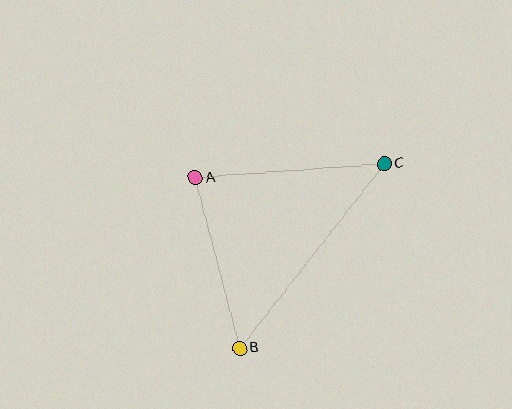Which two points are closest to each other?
Points A and B are closest to each other.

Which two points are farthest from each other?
Points B and C are farthest from each other.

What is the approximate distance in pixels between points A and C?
The distance between A and C is approximately 189 pixels.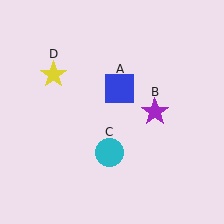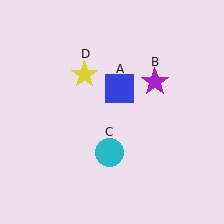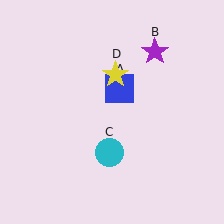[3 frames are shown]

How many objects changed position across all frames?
2 objects changed position: purple star (object B), yellow star (object D).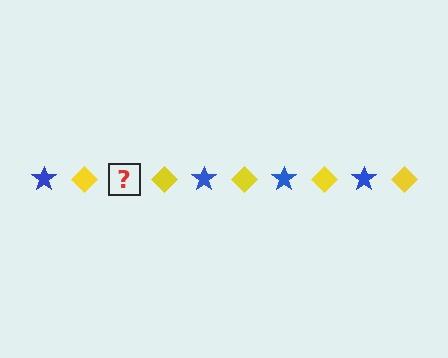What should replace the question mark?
The question mark should be replaced with a blue star.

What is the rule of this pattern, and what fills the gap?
The rule is that the pattern alternates between blue star and yellow diamond. The gap should be filled with a blue star.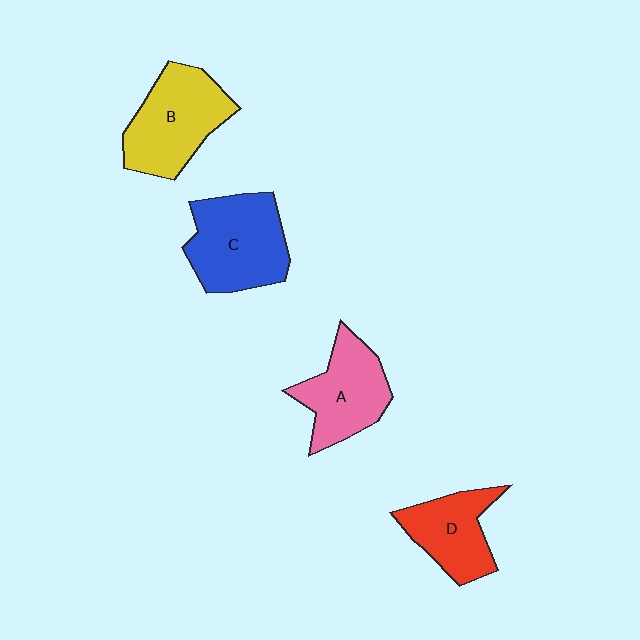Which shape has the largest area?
Shape C (blue).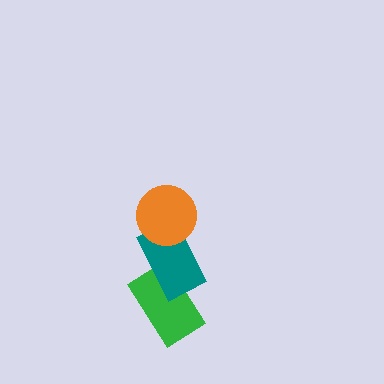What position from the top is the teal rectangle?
The teal rectangle is 2nd from the top.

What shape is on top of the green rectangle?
The teal rectangle is on top of the green rectangle.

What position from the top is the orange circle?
The orange circle is 1st from the top.